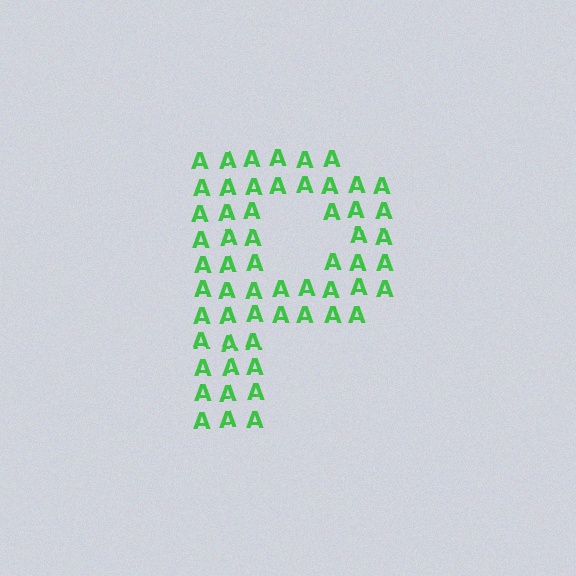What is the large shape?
The large shape is the letter P.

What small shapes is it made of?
It is made of small letter A's.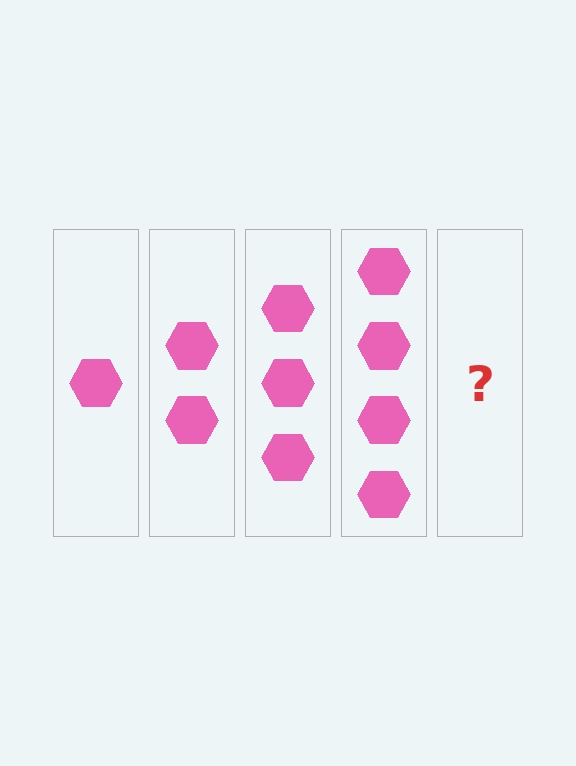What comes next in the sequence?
The next element should be 5 hexagons.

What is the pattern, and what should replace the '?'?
The pattern is that each step adds one more hexagon. The '?' should be 5 hexagons.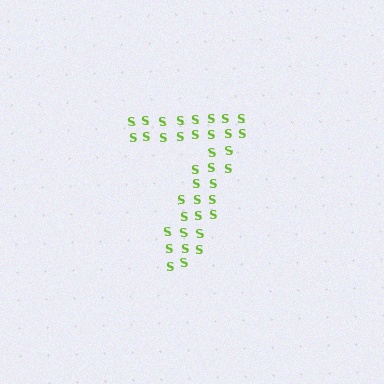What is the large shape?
The large shape is the digit 7.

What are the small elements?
The small elements are letter S's.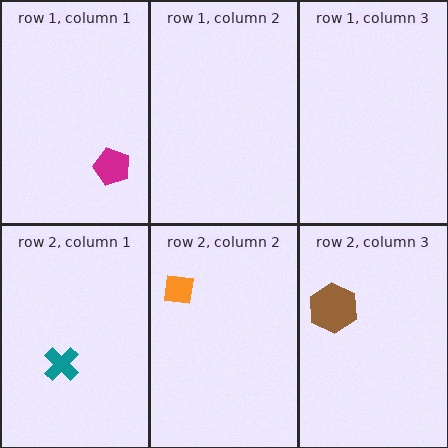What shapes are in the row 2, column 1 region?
The teal cross.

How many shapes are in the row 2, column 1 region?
1.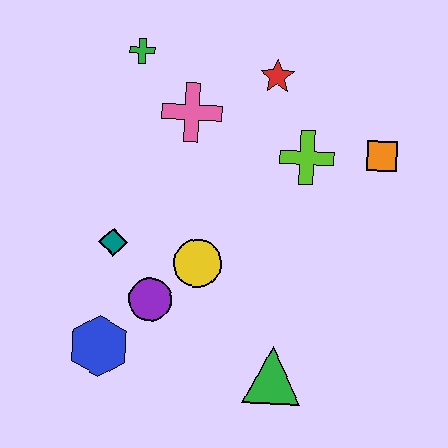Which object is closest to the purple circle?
The yellow circle is closest to the purple circle.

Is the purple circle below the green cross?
Yes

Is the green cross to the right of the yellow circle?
No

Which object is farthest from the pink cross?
The green triangle is farthest from the pink cross.